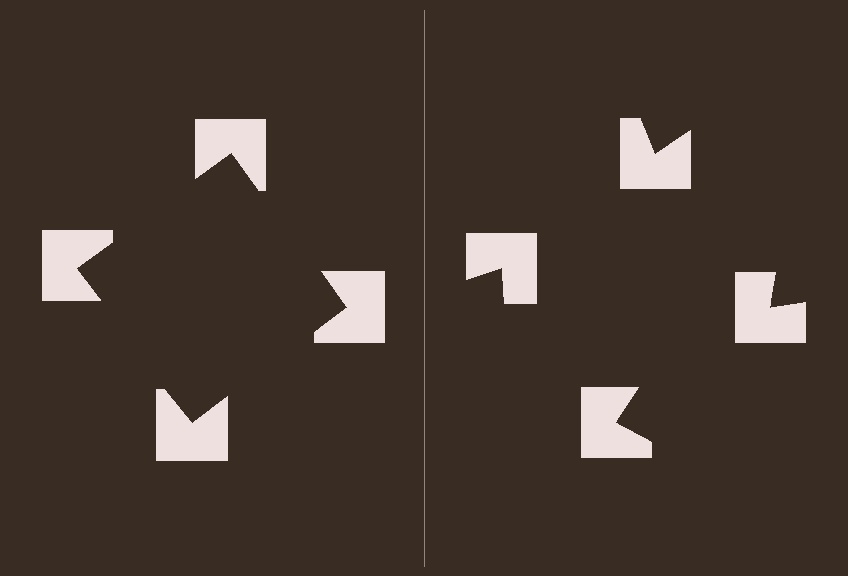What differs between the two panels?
The notched squares are positioned identically on both sides; only the wedge orientations differ. On the left they align to a square; on the right they are misaligned.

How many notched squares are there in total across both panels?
8 — 4 on each side.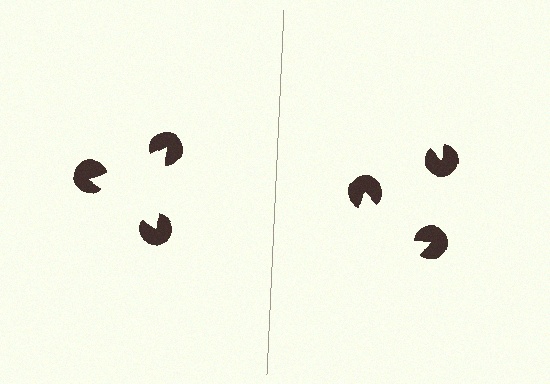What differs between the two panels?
The pac-man discs are positioned identically on both sides; only the wedge orientations differ. On the left they align to a triangle; on the right they are misaligned.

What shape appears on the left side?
An illusory triangle.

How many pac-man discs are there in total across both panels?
6 — 3 on each side.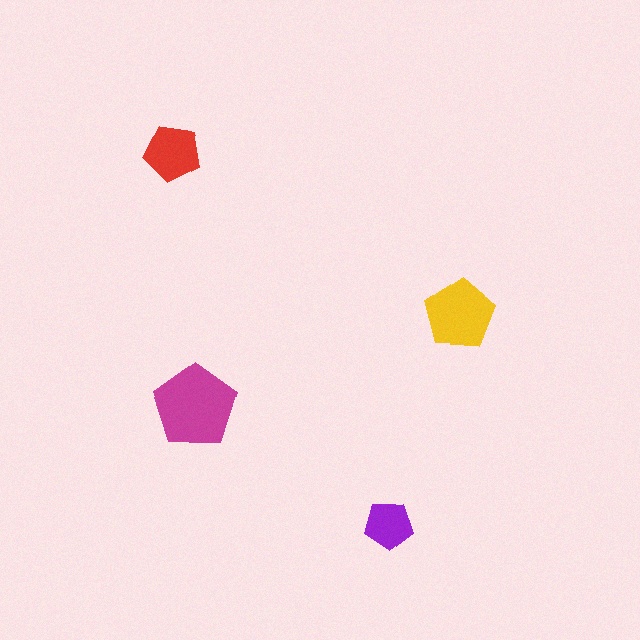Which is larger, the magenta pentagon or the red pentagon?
The magenta one.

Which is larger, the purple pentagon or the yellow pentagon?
The yellow one.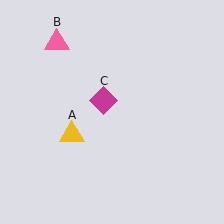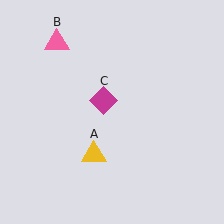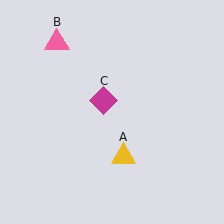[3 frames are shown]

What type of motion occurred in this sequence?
The yellow triangle (object A) rotated counterclockwise around the center of the scene.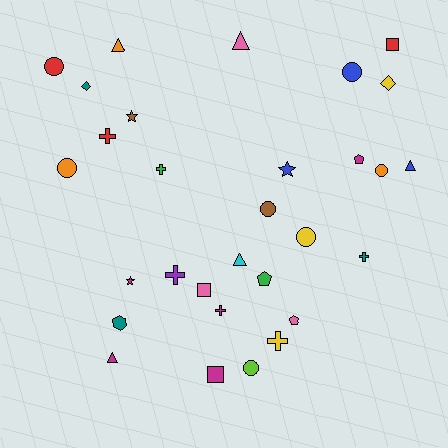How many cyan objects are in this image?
There is 1 cyan object.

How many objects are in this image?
There are 30 objects.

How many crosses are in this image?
There are 6 crosses.